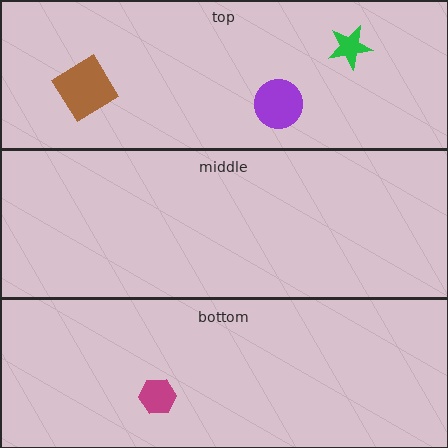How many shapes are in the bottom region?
1.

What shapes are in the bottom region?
The magenta hexagon.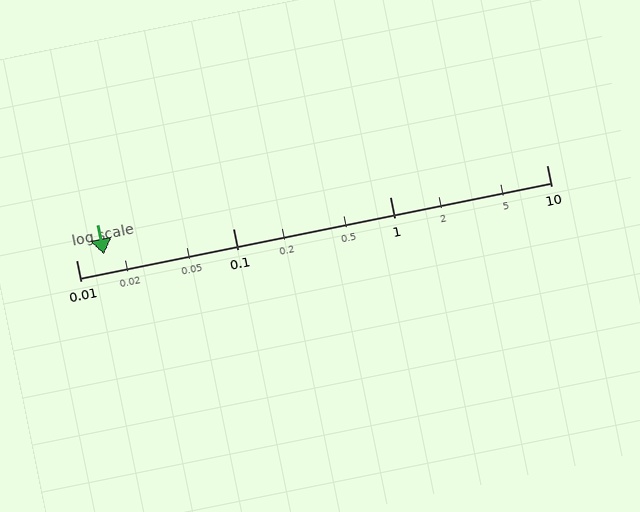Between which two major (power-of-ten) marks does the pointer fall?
The pointer is between 0.01 and 0.1.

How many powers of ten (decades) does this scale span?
The scale spans 3 decades, from 0.01 to 10.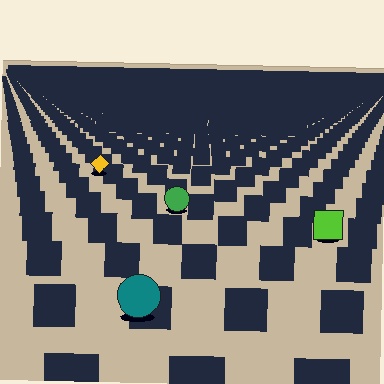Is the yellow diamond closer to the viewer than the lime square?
No. The lime square is closer — you can tell from the texture gradient: the ground texture is coarser near it.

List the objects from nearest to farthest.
From nearest to farthest: the teal circle, the lime square, the green circle, the yellow diamond.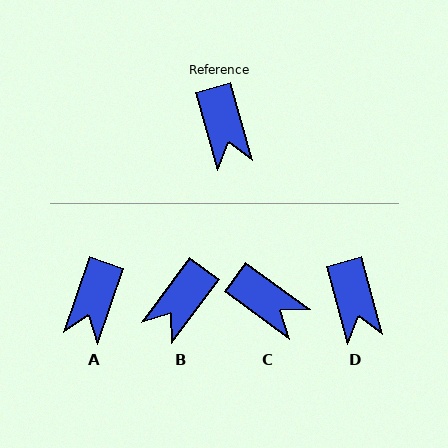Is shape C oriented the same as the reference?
No, it is off by about 38 degrees.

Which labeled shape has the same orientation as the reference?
D.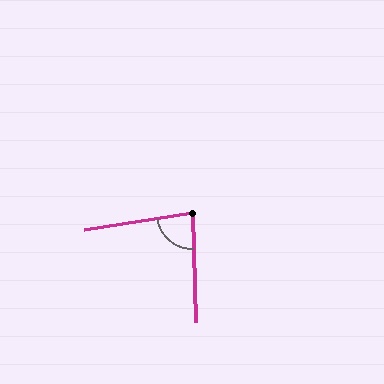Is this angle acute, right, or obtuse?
It is acute.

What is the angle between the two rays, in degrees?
Approximately 83 degrees.